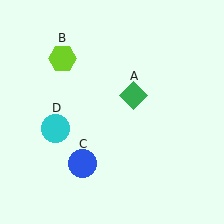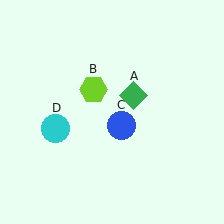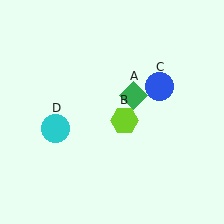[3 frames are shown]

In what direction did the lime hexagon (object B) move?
The lime hexagon (object B) moved down and to the right.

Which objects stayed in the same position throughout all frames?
Green diamond (object A) and cyan circle (object D) remained stationary.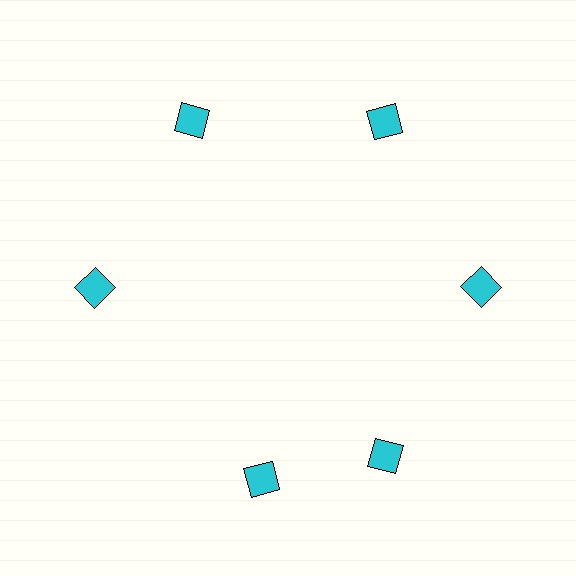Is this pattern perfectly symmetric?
No. The 6 cyan squares are arranged in a ring, but one element near the 7 o'clock position is rotated out of alignment along the ring, breaking the 6-fold rotational symmetry.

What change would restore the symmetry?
The symmetry would be restored by rotating it back into even spacing with its neighbors so that all 6 squares sit at equal angles and equal distance from the center.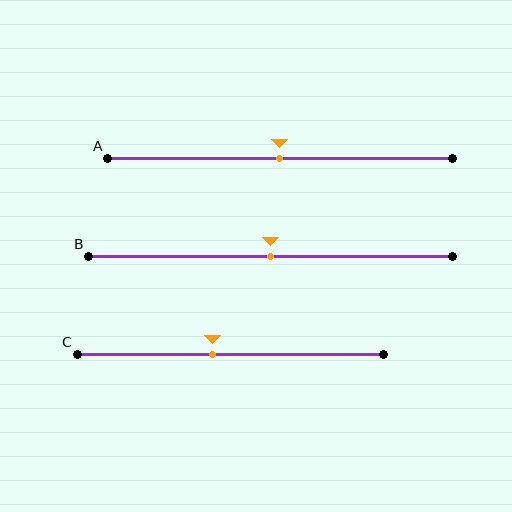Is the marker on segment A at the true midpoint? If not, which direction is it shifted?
Yes, the marker on segment A is at the true midpoint.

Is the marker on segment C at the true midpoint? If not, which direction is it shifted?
No, the marker on segment C is shifted to the left by about 6% of the segment length.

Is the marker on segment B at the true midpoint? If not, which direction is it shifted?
Yes, the marker on segment B is at the true midpoint.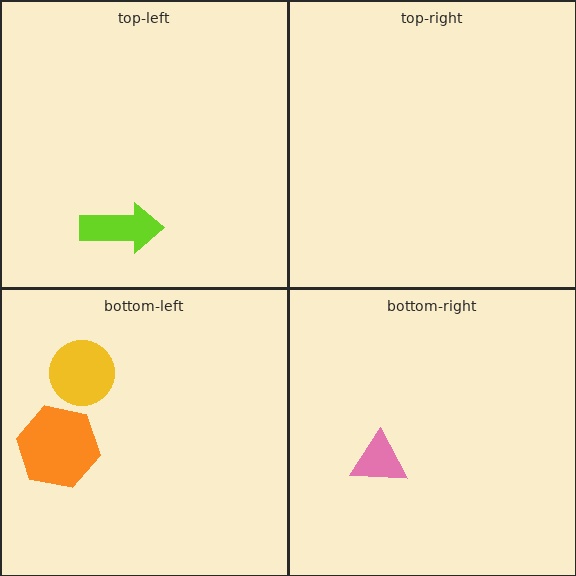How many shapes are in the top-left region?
1.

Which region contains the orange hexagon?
The bottom-left region.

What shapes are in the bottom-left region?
The orange hexagon, the yellow circle.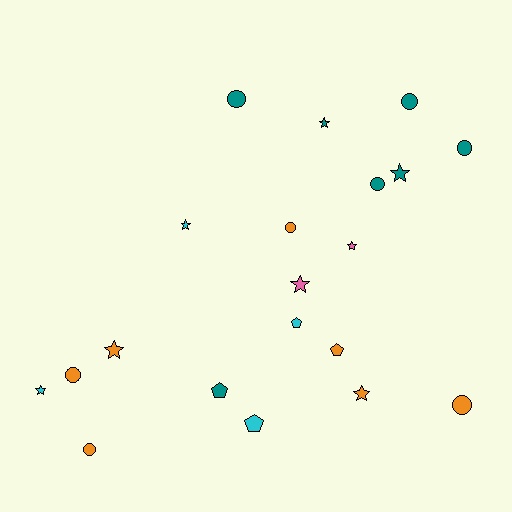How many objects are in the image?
There are 20 objects.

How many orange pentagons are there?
There is 1 orange pentagon.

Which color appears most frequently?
Orange, with 7 objects.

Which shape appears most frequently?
Star, with 8 objects.